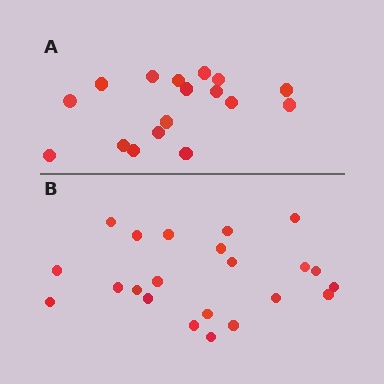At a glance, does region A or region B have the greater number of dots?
Region B (the bottom region) has more dots.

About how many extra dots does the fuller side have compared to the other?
Region B has about 5 more dots than region A.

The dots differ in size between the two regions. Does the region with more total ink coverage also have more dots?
No. Region A has more total ink coverage because its dots are larger, but region B actually contains more individual dots. Total area can be misleading — the number of items is what matters here.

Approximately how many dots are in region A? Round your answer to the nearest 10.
About 20 dots. (The exact count is 17, which rounds to 20.)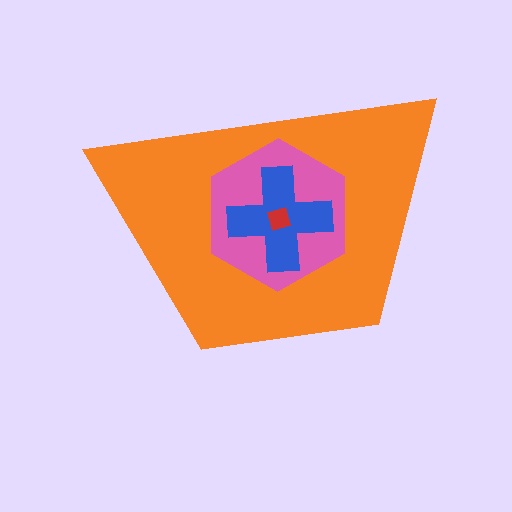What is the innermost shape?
The red diamond.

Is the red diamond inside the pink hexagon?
Yes.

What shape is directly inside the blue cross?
The red diamond.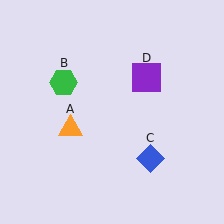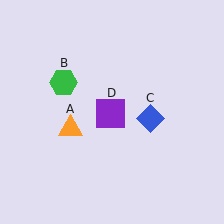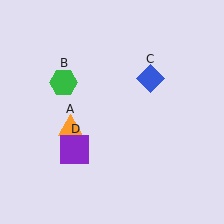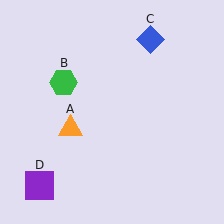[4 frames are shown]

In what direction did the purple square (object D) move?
The purple square (object D) moved down and to the left.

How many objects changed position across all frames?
2 objects changed position: blue diamond (object C), purple square (object D).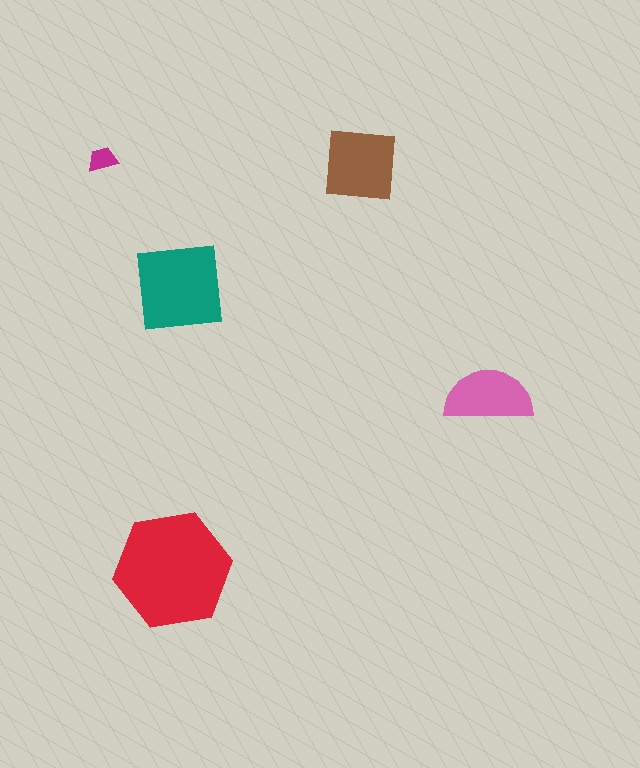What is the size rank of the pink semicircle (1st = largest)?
4th.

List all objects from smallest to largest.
The magenta trapezoid, the pink semicircle, the brown square, the teal square, the red hexagon.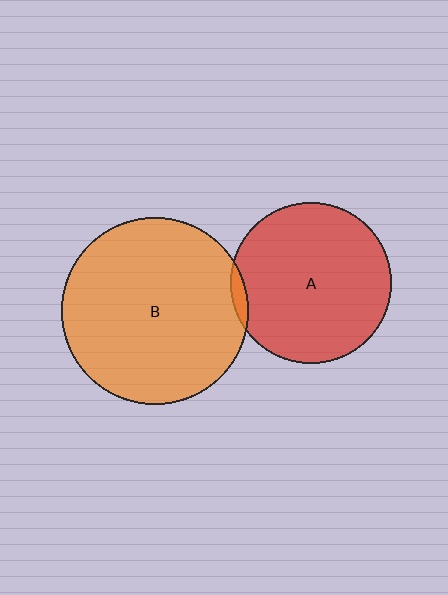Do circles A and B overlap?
Yes.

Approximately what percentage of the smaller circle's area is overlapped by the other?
Approximately 5%.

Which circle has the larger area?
Circle B (orange).